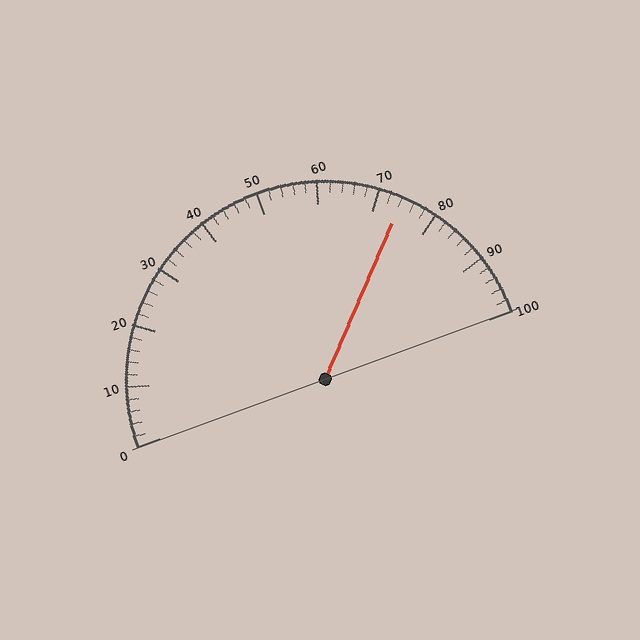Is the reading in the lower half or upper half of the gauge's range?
The reading is in the upper half of the range (0 to 100).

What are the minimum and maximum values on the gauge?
The gauge ranges from 0 to 100.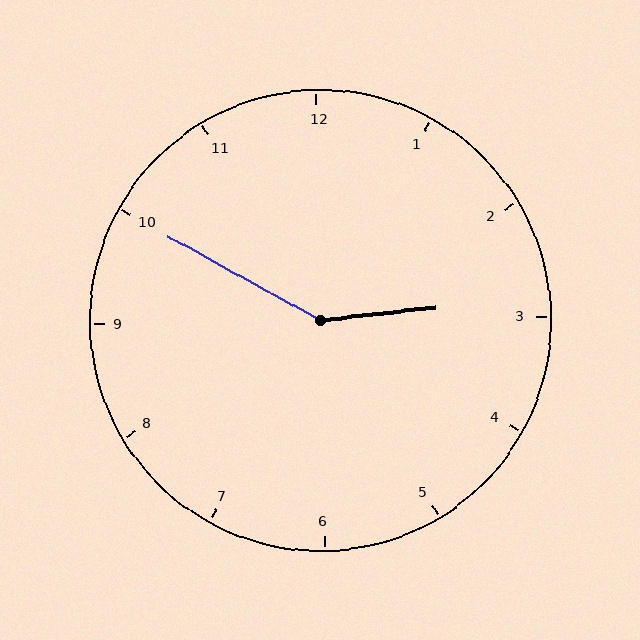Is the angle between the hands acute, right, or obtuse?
It is obtuse.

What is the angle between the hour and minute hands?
Approximately 145 degrees.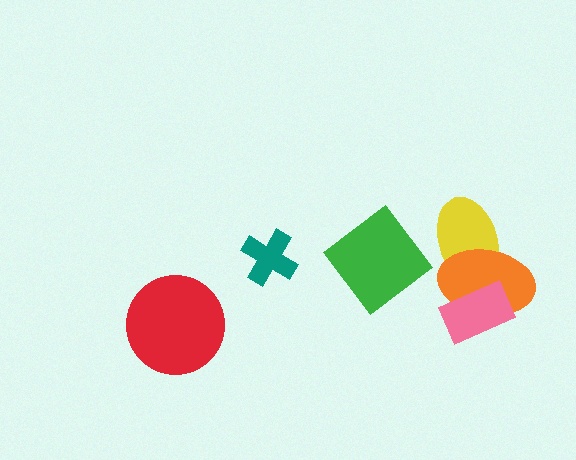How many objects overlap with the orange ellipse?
2 objects overlap with the orange ellipse.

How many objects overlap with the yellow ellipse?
1 object overlaps with the yellow ellipse.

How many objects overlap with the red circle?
0 objects overlap with the red circle.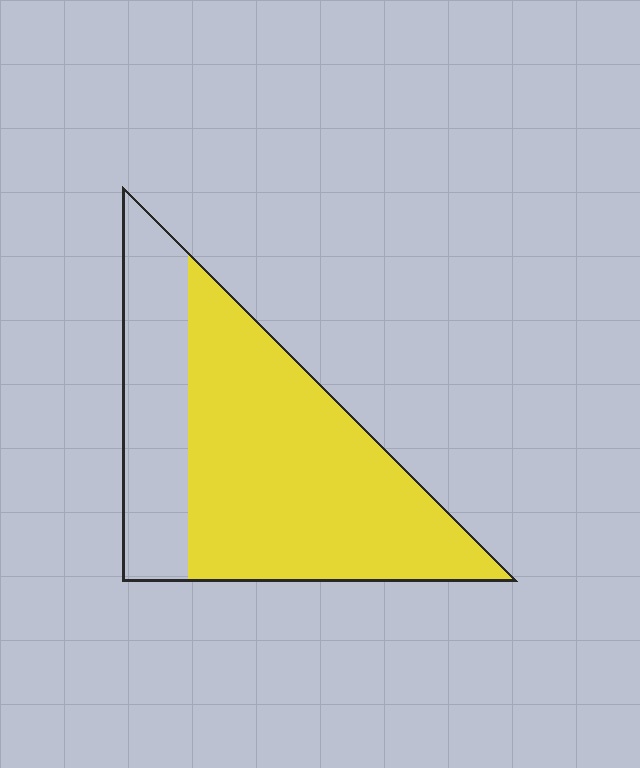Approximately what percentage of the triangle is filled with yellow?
Approximately 70%.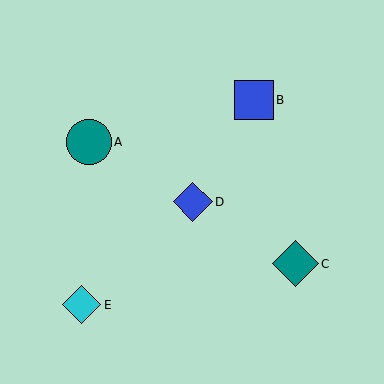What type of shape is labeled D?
Shape D is a blue diamond.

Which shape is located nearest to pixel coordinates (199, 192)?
The blue diamond (labeled D) at (193, 202) is nearest to that location.